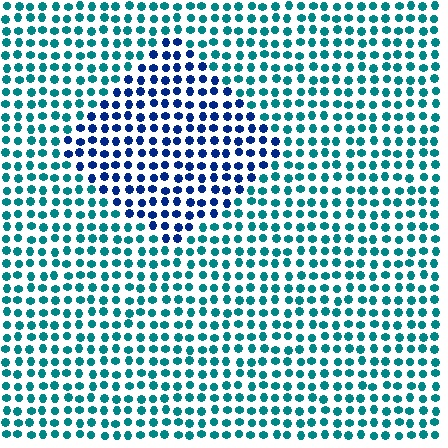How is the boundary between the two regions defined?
The boundary is defined purely by a slight shift in hue (about 44 degrees). Spacing, size, and orientation are identical on both sides.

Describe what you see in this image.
The image is filled with small teal elements in a uniform arrangement. A diamond-shaped region is visible where the elements are tinted to a slightly different hue, forming a subtle color boundary.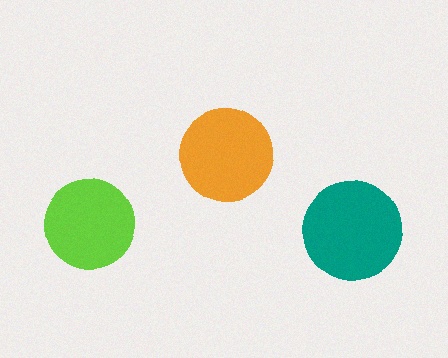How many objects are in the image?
There are 3 objects in the image.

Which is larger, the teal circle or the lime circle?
The teal one.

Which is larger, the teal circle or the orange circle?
The teal one.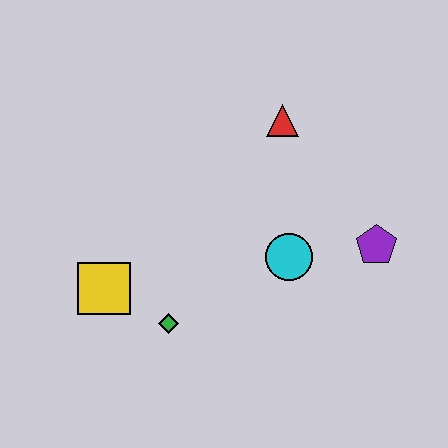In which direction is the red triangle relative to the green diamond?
The red triangle is above the green diamond.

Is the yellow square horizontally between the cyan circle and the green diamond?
No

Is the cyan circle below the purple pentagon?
Yes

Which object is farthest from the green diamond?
The red triangle is farthest from the green diamond.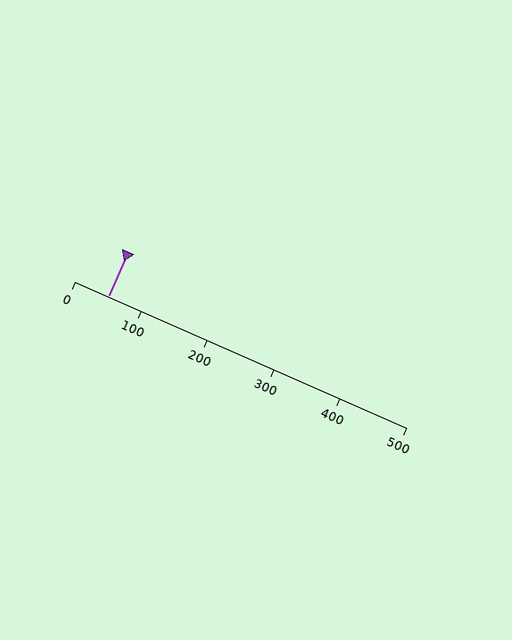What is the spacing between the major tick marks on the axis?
The major ticks are spaced 100 apart.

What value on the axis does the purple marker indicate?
The marker indicates approximately 50.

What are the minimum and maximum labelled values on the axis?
The axis runs from 0 to 500.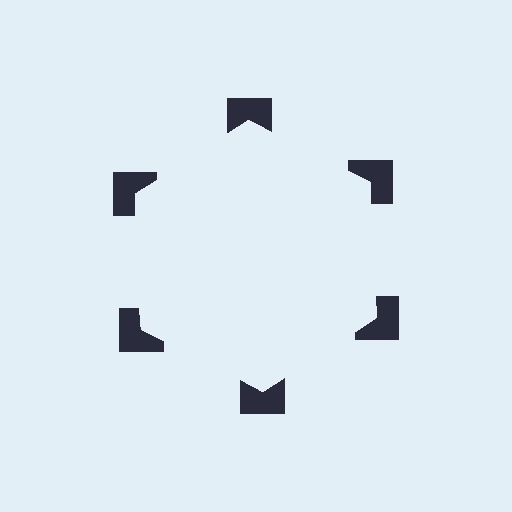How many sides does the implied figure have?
6 sides.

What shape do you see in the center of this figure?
An illusory hexagon — its edges are inferred from the aligned wedge cuts in the notched squares, not physically drawn.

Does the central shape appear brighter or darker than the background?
It typically appears slightly brighter than the background, even though no actual brightness change is drawn.